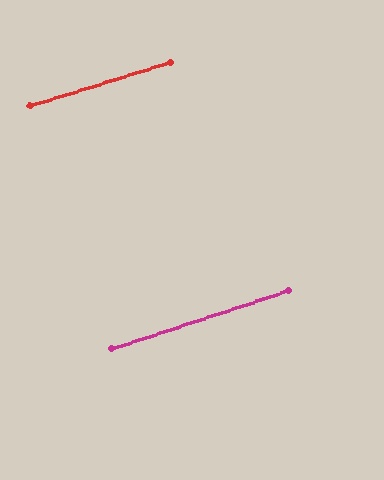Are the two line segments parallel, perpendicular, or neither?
Parallel — their directions differ by only 1.1°.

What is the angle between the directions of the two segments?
Approximately 1 degree.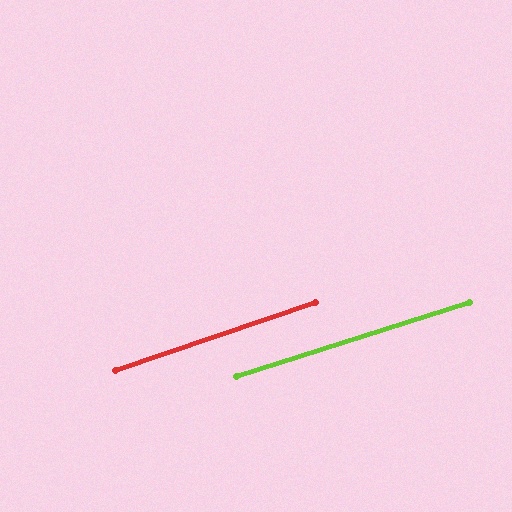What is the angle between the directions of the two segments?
Approximately 1 degree.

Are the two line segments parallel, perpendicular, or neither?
Parallel — their directions differ by only 1.3°.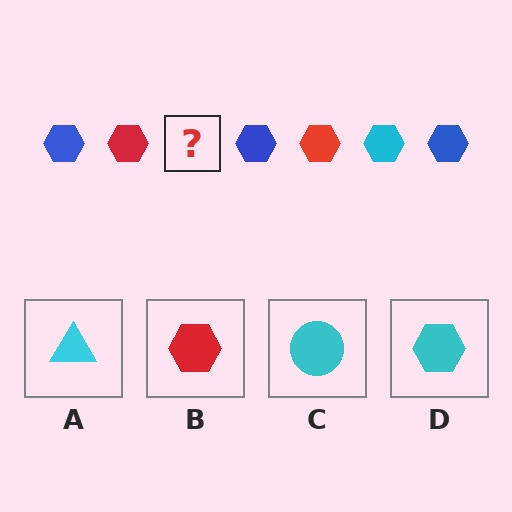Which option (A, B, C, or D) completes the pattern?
D.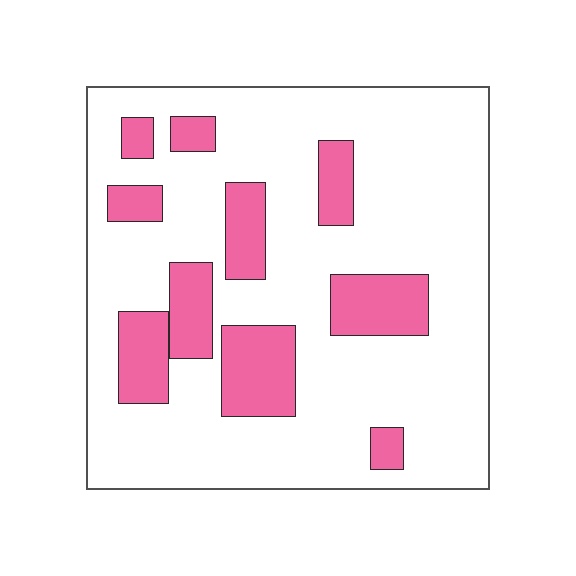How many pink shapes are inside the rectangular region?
10.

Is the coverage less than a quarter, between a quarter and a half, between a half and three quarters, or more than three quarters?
Less than a quarter.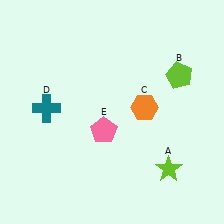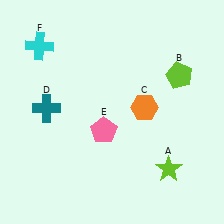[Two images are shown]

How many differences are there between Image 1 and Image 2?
There is 1 difference between the two images.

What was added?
A cyan cross (F) was added in Image 2.